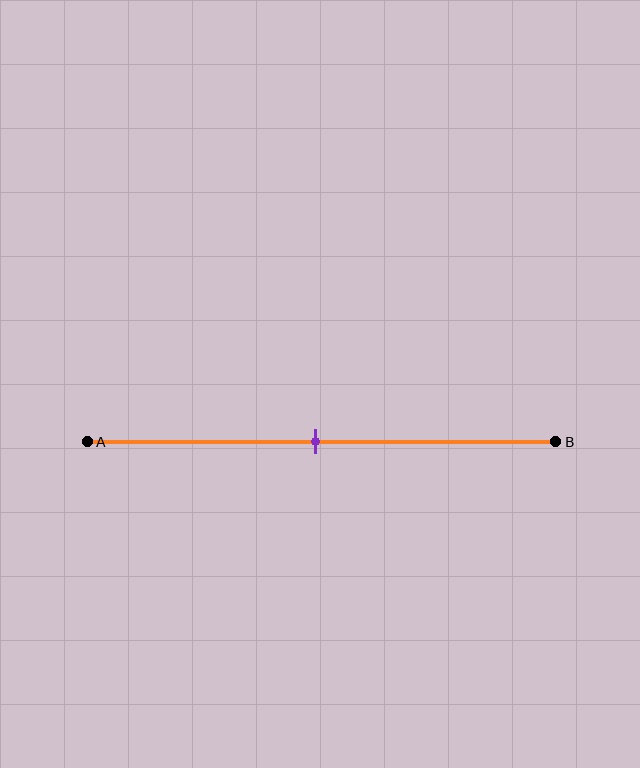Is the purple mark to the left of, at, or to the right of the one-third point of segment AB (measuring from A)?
The purple mark is to the right of the one-third point of segment AB.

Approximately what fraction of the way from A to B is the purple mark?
The purple mark is approximately 50% of the way from A to B.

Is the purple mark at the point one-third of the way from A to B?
No, the mark is at about 50% from A, not at the 33% one-third point.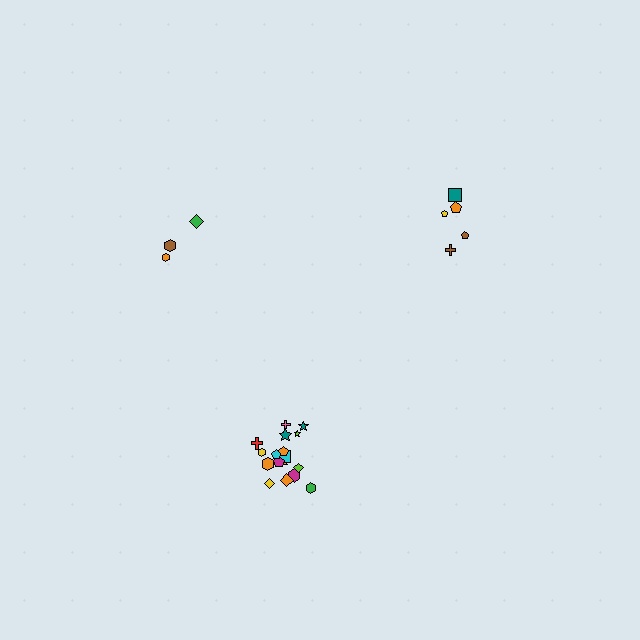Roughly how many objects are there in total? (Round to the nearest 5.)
Roughly 25 objects in total.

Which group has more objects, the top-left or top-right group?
The top-right group.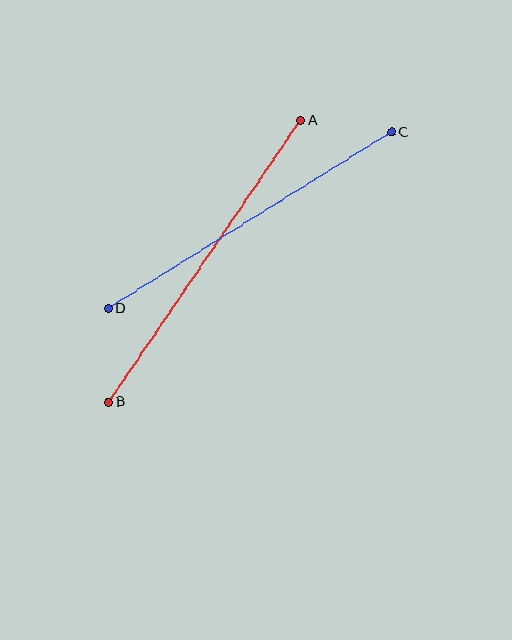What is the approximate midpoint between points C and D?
The midpoint is at approximately (250, 221) pixels.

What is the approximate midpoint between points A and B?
The midpoint is at approximately (205, 261) pixels.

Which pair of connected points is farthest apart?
Points A and B are farthest apart.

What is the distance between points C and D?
The distance is approximately 333 pixels.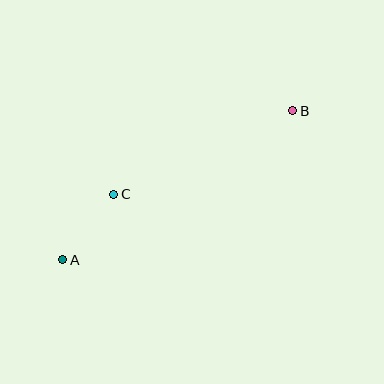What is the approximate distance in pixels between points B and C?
The distance between B and C is approximately 198 pixels.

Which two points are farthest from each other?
Points A and B are farthest from each other.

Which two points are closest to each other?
Points A and C are closest to each other.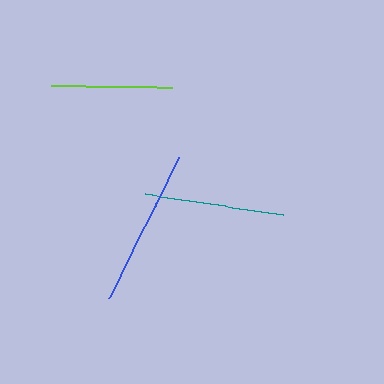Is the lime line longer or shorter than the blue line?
The blue line is longer than the lime line.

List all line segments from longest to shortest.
From longest to shortest: blue, teal, lime.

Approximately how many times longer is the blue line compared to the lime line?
The blue line is approximately 1.3 times the length of the lime line.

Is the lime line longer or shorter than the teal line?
The teal line is longer than the lime line.